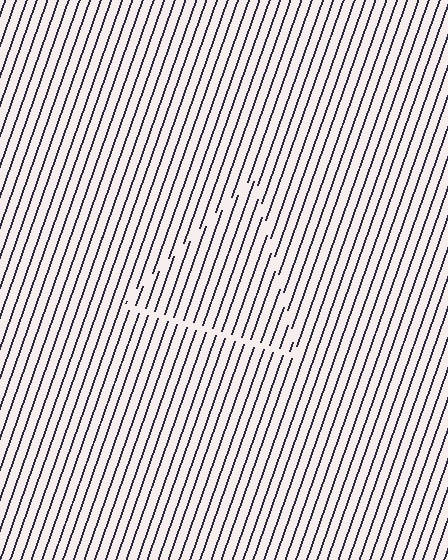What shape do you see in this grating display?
An illusory triangle. The interior of the shape contains the same grating, shifted by half a period — the contour is defined by the phase discontinuity where line-ends from the inner and outer gratings abut.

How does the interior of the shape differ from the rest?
The interior of the shape contains the same grating, shifted by half a period — the contour is defined by the phase discontinuity where line-ends from the inner and outer gratings abut.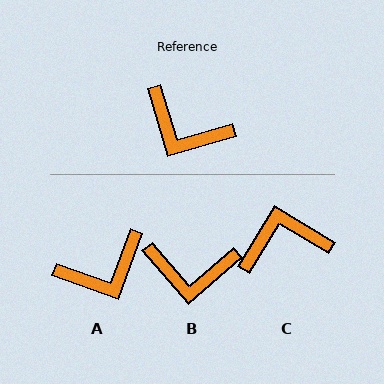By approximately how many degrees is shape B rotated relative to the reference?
Approximately 25 degrees counter-clockwise.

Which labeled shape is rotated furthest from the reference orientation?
C, about 138 degrees away.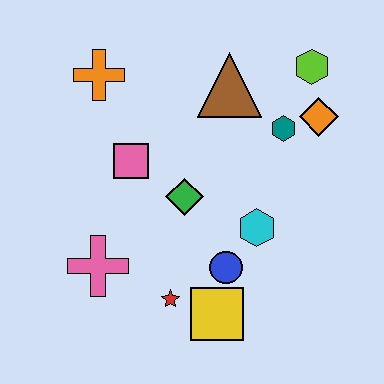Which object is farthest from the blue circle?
The orange cross is farthest from the blue circle.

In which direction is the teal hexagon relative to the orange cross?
The teal hexagon is to the right of the orange cross.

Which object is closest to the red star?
The yellow square is closest to the red star.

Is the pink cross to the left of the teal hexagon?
Yes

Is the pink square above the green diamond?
Yes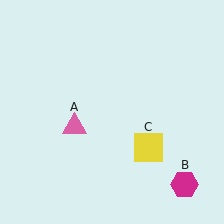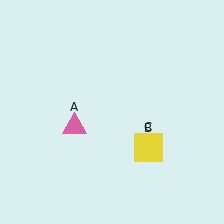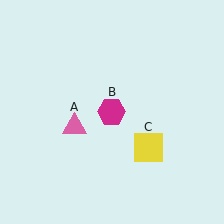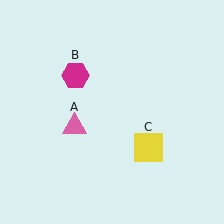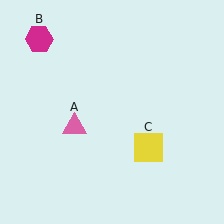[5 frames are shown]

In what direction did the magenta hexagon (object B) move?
The magenta hexagon (object B) moved up and to the left.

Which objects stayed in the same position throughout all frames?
Pink triangle (object A) and yellow square (object C) remained stationary.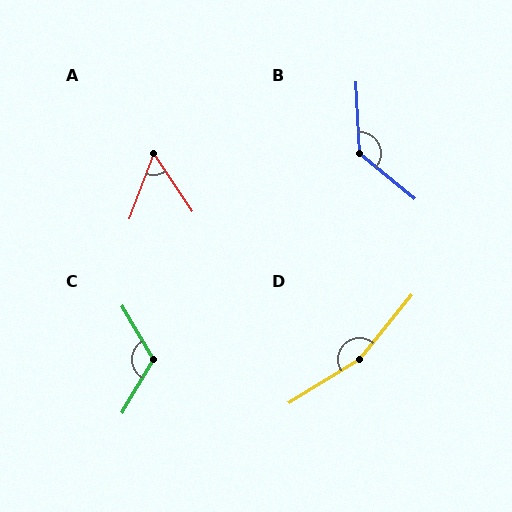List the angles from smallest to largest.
A (54°), C (118°), B (133°), D (161°).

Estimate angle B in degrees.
Approximately 133 degrees.